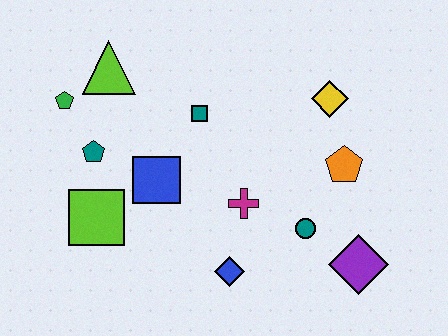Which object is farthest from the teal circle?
The green pentagon is farthest from the teal circle.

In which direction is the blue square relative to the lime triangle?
The blue square is below the lime triangle.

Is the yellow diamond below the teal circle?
No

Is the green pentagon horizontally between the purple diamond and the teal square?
No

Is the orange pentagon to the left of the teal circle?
No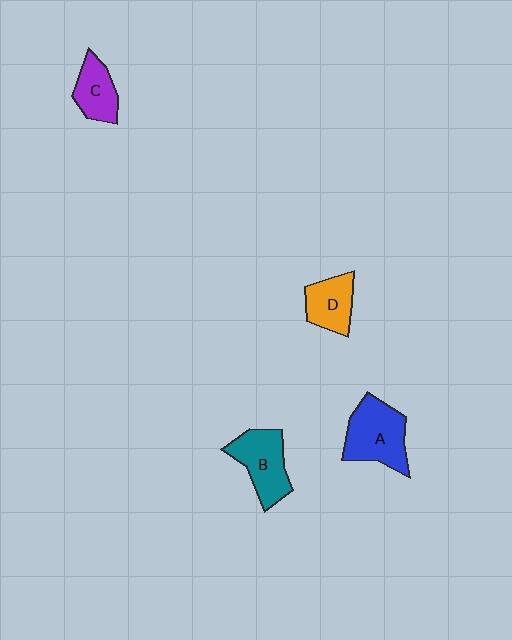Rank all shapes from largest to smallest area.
From largest to smallest: A (blue), B (teal), D (orange), C (purple).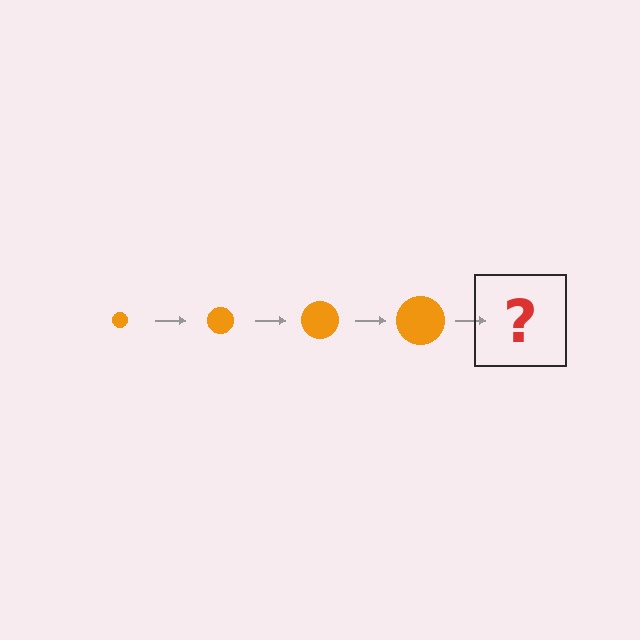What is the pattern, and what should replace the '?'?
The pattern is that the circle gets progressively larger each step. The '?' should be an orange circle, larger than the previous one.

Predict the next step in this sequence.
The next step is an orange circle, larger than the previous one.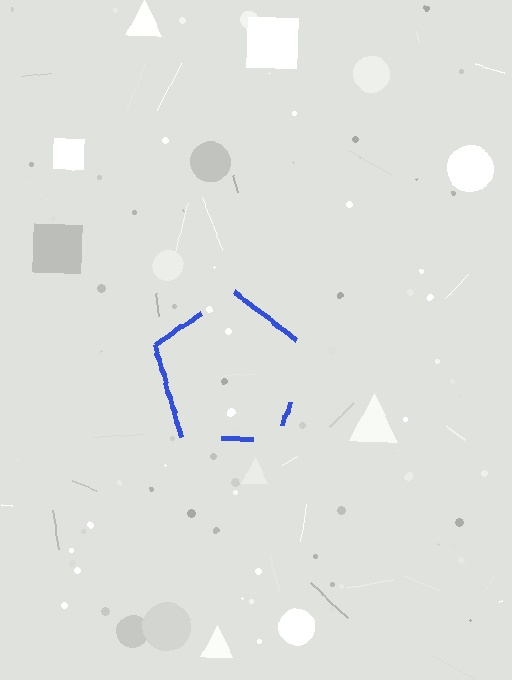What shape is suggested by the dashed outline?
The dashed outline suggests a pentagon.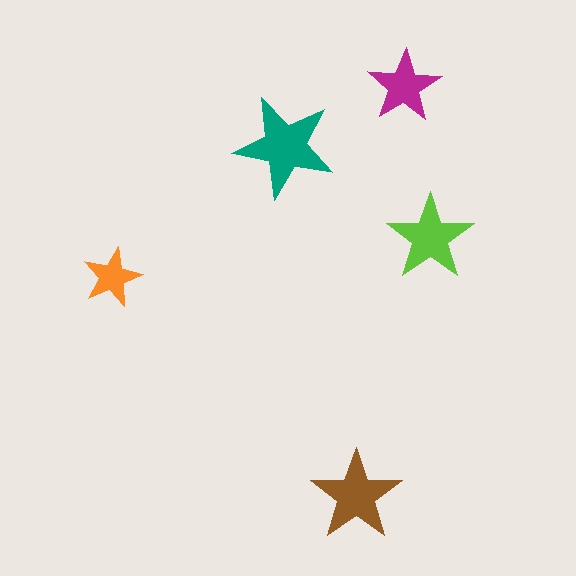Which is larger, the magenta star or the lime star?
The lime one.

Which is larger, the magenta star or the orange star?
The magenta one.